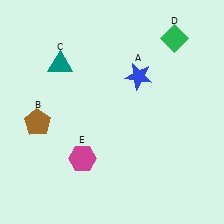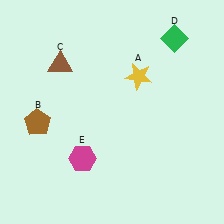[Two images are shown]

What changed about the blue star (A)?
In Image 1, A is blue. In Image 2, it changed to yellow.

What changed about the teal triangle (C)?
In Image 1, C is teal. In Image 2, it changed to brown.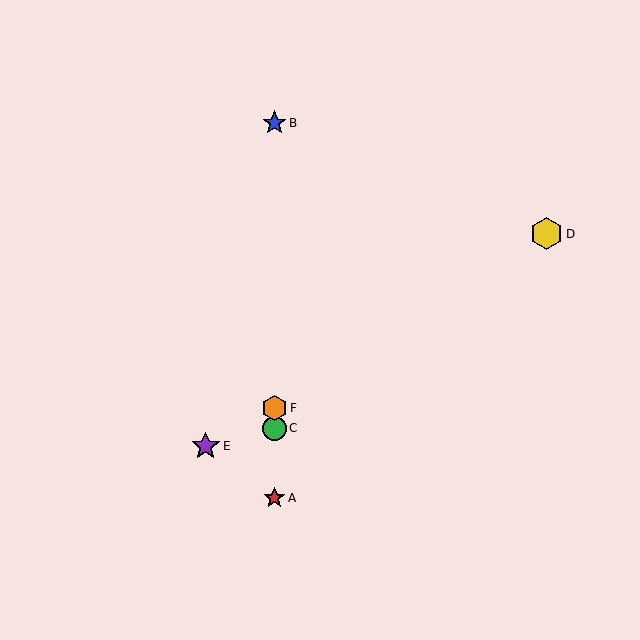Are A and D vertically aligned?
No, A is at x≈274 and D is at x≈546.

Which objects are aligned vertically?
Objects A, B, C, F are aligned vertically.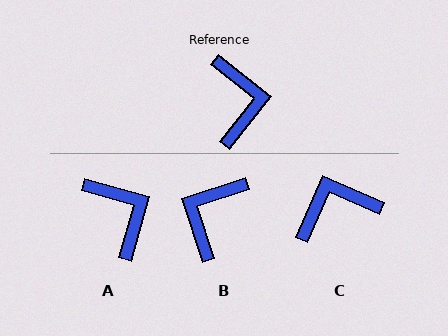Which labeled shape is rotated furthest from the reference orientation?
B, about 146 degrees away.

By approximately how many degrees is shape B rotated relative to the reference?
Approximately 146 degrees counter-clockwise.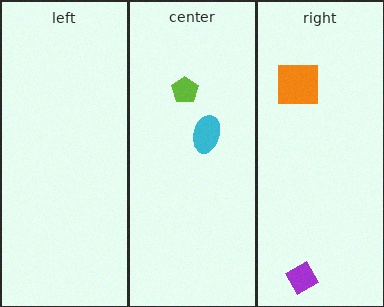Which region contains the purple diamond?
The right region.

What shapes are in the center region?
The cyan ellipse, the lime pentagon.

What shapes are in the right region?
The orange square, the purple diamond.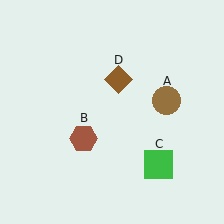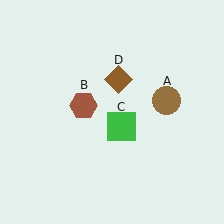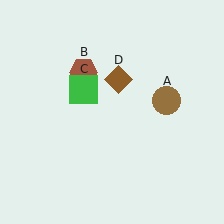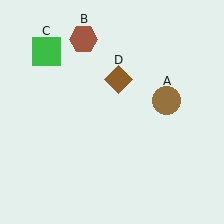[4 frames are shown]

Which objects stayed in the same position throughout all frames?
Brown circle (object A) and brown diamond (object D) remained stationary.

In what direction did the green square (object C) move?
The green square (object C) moved up and to the left.